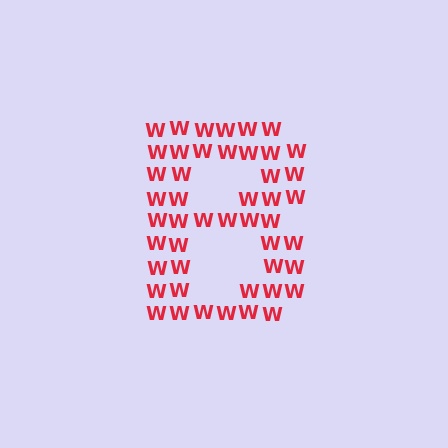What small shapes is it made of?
It is made of small letter W's.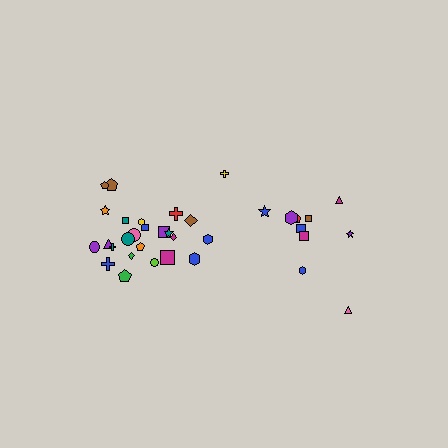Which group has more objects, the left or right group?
The left group.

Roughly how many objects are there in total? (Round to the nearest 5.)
Roughly 35 objects in total.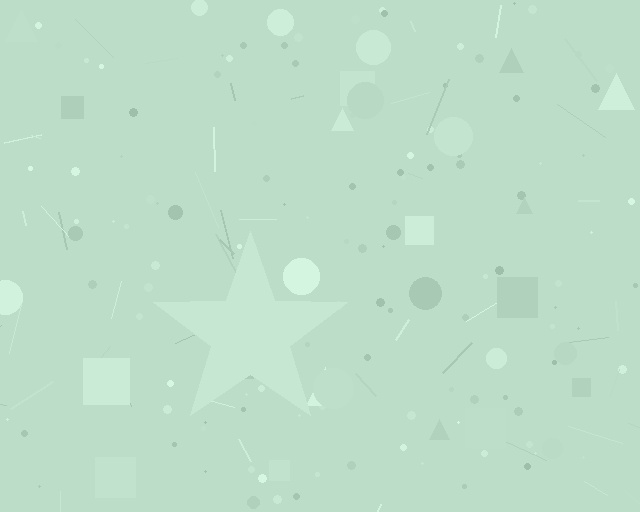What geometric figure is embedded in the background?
A star is embedded in the background.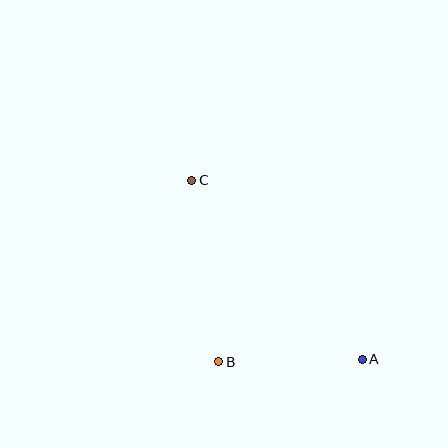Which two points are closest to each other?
Points A and B are closest to each other.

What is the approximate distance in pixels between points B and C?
The distance between B and C is approximately 184 pixels.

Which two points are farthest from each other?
Points A and C are farthest from each other.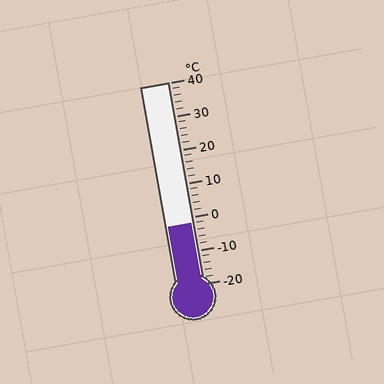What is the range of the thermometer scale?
The thermometer scale ranges from -20°C to 40°C.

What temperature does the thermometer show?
The thermometer shows approximately -2°C.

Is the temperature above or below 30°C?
The temperature is below 30°C.